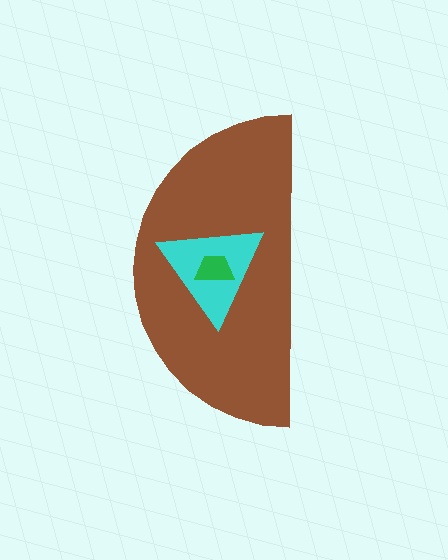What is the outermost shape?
The brown semicircle.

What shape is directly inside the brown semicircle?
The cyan triangle.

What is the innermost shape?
The green trapezoid.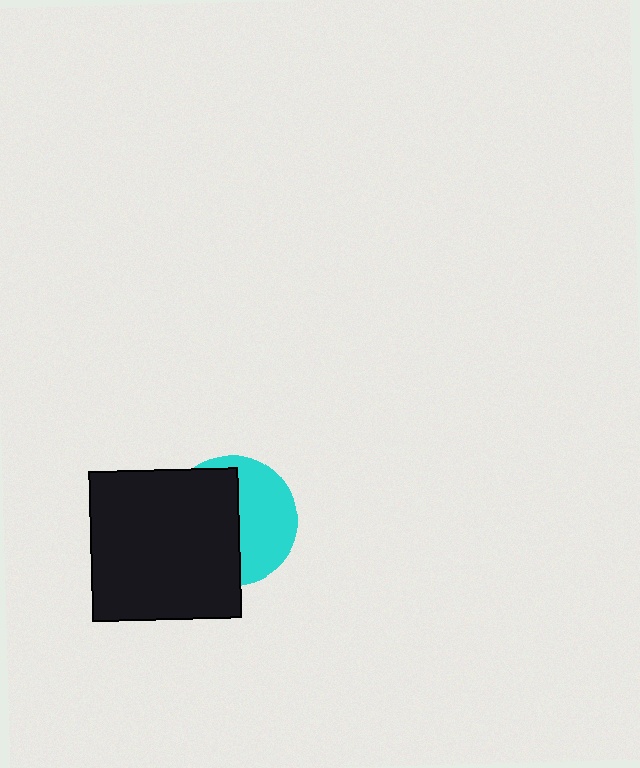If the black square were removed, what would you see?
You would see the complete cyan circle.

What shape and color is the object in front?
The object in front is a black square.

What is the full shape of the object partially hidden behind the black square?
The partially hidden object is a cyan circle.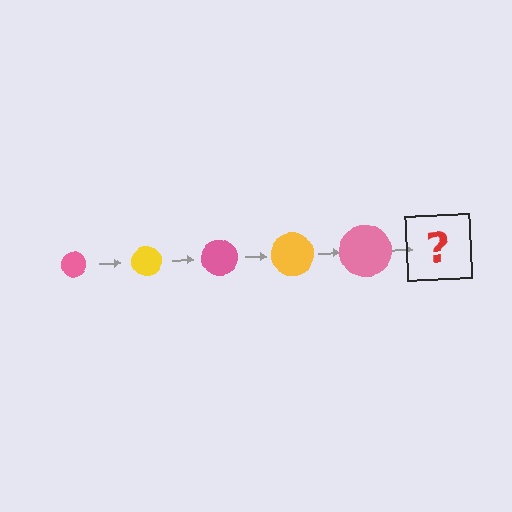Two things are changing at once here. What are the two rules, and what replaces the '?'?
The two rules are that the circle grows larger each step and the color cycles through pink and yellow. The '?' should be a yellow circle, larger than the previous one.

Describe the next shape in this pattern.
It should be a yellow circle, larger than the previous one.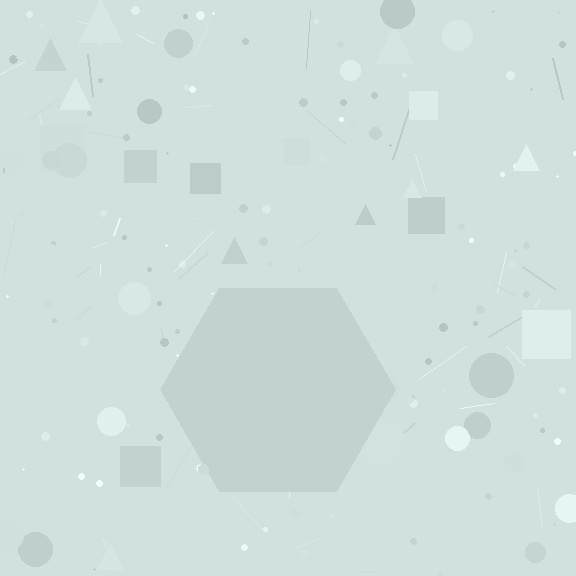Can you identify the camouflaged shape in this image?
The camouflaged shape is a hexagon.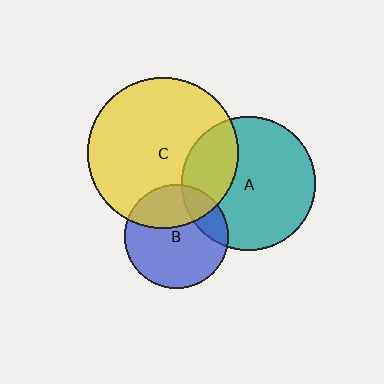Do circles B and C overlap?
Yes.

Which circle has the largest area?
Circle C (yellow).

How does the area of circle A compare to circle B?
Approximately 1.7 times.